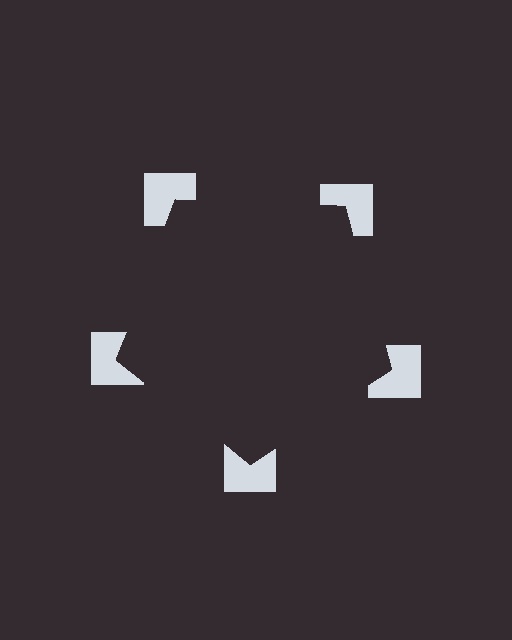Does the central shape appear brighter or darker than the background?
It typically appears slightly darker than the background, even though no actual brightness change is drawn.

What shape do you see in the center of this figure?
An illusory pentagon — its edges are inferred from the aligned wedge cuts in the notched squares, not physically drawn.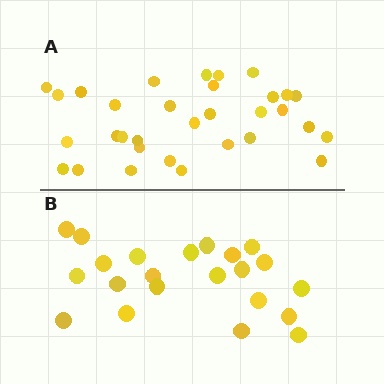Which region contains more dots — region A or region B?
Region A (the top region) has more dots.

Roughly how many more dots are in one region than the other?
Region A has roughly 10 or so more dots than region B.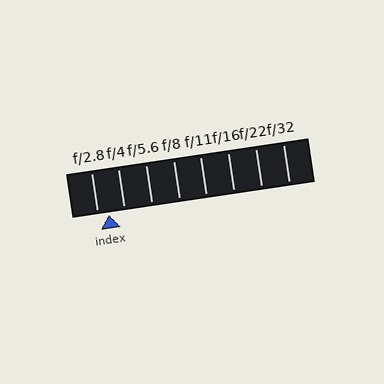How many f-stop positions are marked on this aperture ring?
There are 8 f-stop positions marked.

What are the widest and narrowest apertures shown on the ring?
The widest aperture shown is f/2.8 and the narrowest is f/32.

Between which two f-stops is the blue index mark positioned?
The index mark is between f/2.8 and f/4.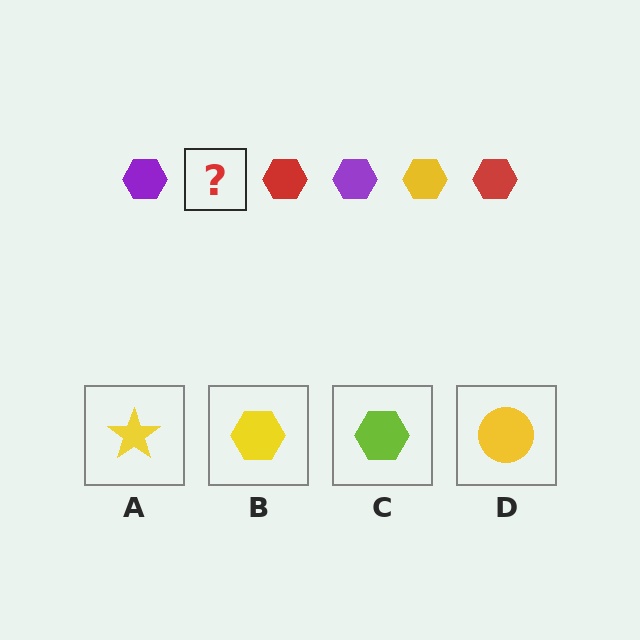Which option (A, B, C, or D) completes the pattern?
B.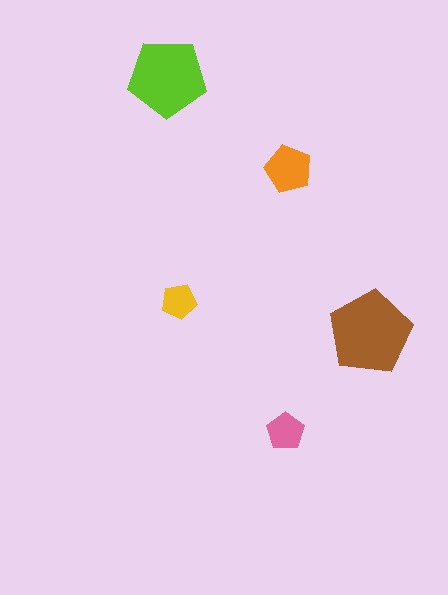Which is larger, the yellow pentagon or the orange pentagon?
The orange one.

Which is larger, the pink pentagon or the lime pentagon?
The lime one.